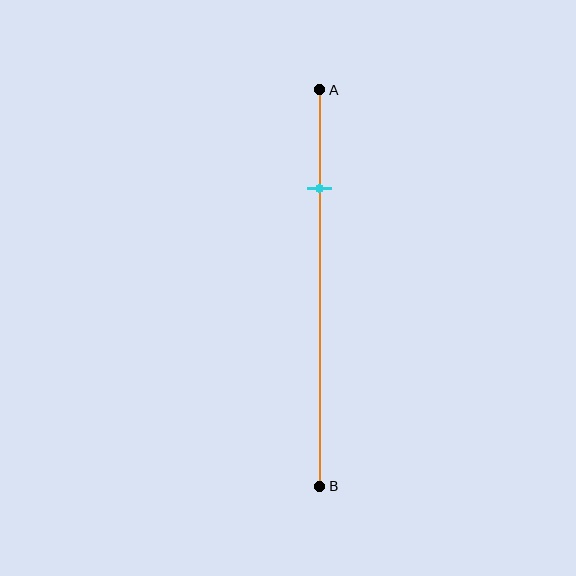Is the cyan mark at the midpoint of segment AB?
No, the mark is at about 25% from A, not at the 50% midpoint.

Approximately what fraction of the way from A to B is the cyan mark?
The cyan mark is approximately 25% of the way from A to B.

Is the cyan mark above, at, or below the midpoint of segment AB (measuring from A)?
The cyan mark is above the midpoint of segment AB.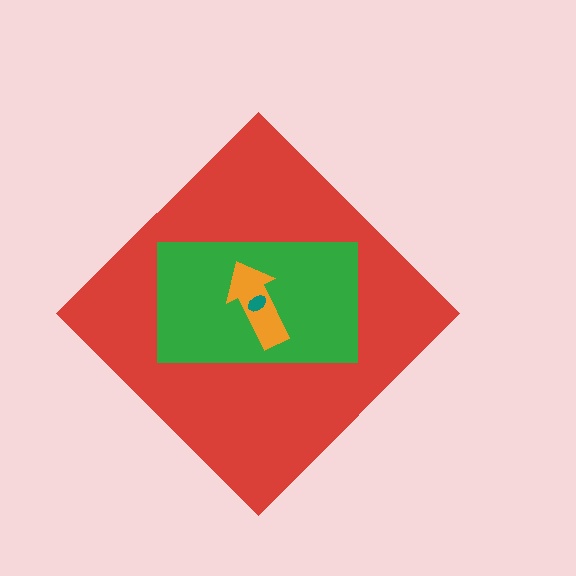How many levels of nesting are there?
4.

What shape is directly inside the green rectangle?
The orange arrow.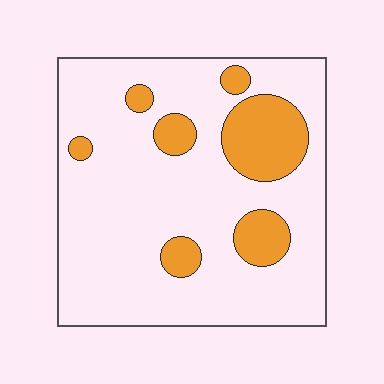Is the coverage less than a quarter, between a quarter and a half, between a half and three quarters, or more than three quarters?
Less than a quarter.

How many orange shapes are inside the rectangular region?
7.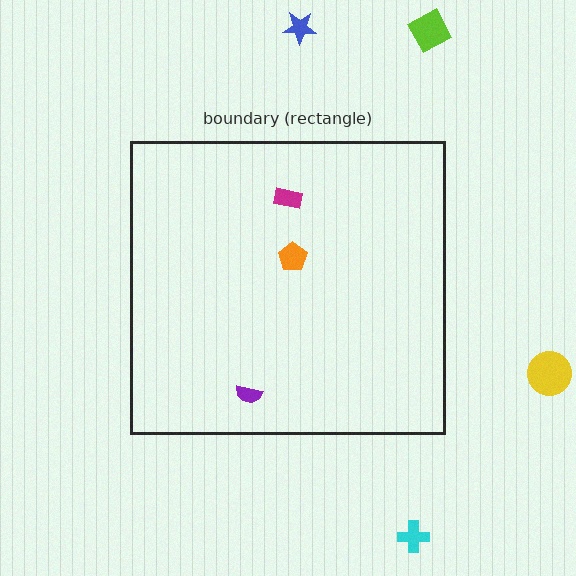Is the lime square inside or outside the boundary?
Outside.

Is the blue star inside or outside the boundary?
Outside.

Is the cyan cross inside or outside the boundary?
Outside.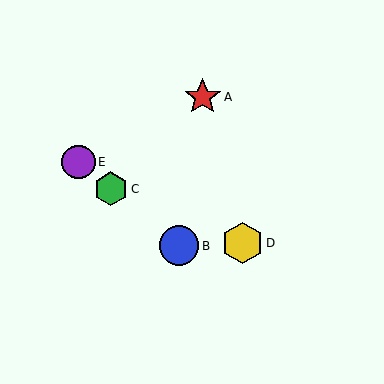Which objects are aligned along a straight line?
Objects B, C, E are aligned along a straight line.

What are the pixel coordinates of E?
Object E is at (79, 162).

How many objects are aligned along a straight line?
3 objects (B, C, E) are aligned along a straight line.